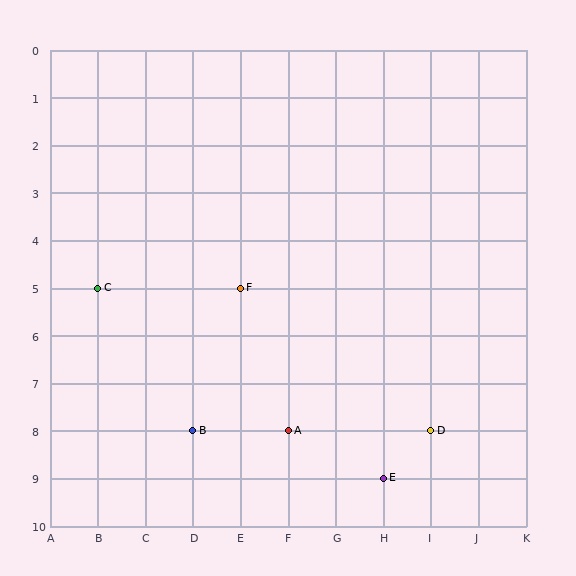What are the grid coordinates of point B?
Point B is at grid coordinates (D, 8).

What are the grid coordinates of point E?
Point E is at grid coordinates (H, 9).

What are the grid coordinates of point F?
Point F is at grid coordinates (E, 5).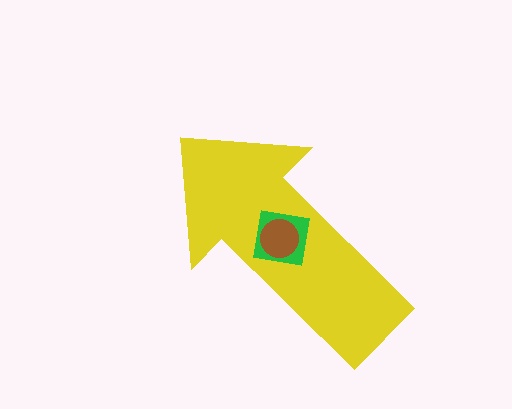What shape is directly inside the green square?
The brown circle.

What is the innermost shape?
The brown circle.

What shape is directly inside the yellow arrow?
The green square.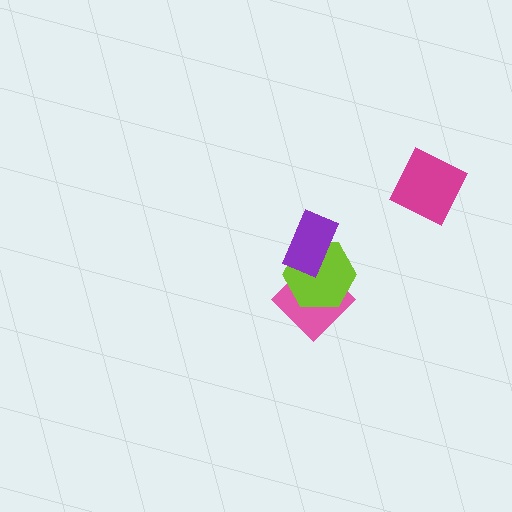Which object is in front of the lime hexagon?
The purple rectangle is in front of the lime hexagon.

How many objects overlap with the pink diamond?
2 objects overlap with the pink diamond.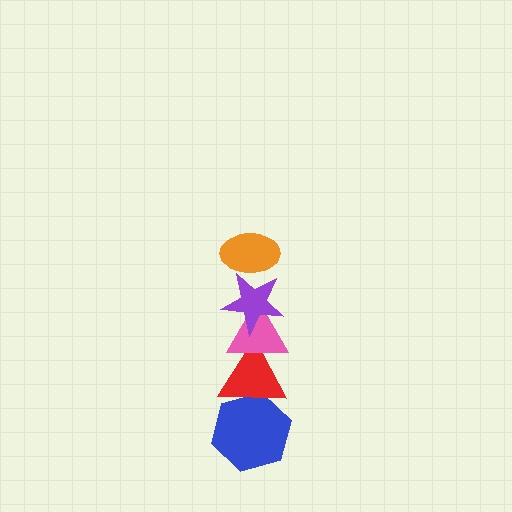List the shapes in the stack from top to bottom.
From top to bottom: the orange ellipse, the purple star, the pink triangle, the red triangle, the blue hexagon.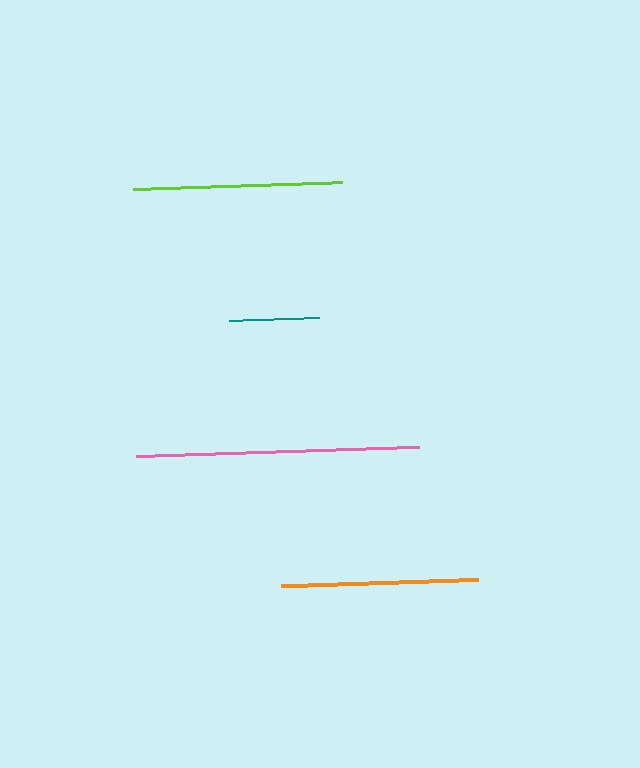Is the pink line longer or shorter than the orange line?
The pink line is longer than the orange line.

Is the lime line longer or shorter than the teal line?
The lime line is longer than the teal line.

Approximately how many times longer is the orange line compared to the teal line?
The orange line is approximately 2.2 times the length of the teal line.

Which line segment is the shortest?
The teal line is the shortest at approximately 90 pixels.